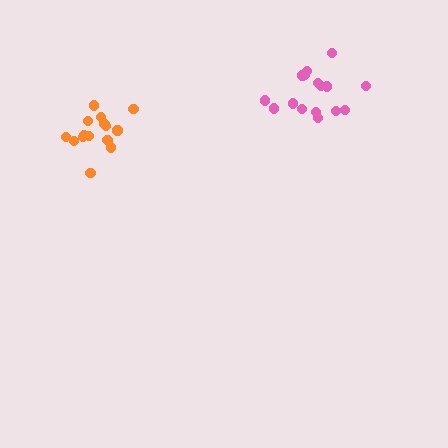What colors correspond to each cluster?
The clusters are colored: pink, orange.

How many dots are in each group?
Group 1: 16 dots, Group 2: 17 dots (33 total).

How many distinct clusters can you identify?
There are 2 distinct clusters.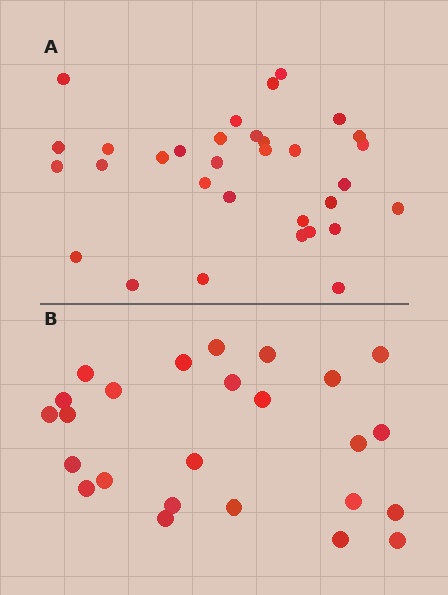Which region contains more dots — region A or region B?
Region A (the top region) has more dots.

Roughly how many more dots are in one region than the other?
Region A has roughly 8 or so more dots than region B.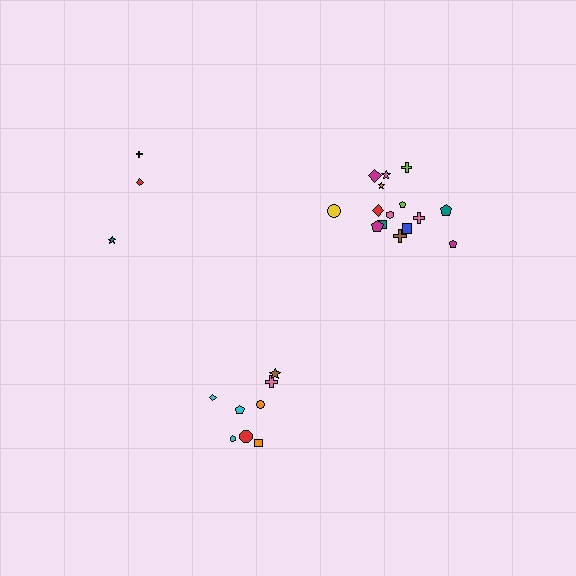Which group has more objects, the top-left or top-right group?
The top-right group.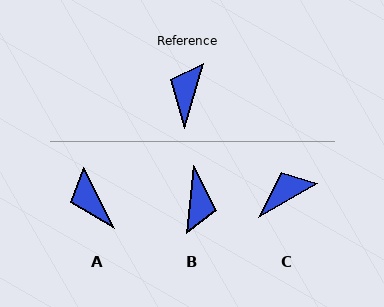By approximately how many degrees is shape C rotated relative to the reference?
Approximately 43 degrees clockwise.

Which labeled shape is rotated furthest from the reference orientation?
B, about 170 degrees away.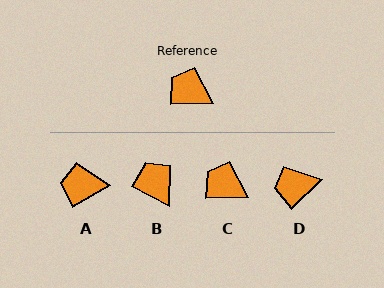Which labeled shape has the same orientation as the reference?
C.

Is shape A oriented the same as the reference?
No, it is off by about 28 degrees.